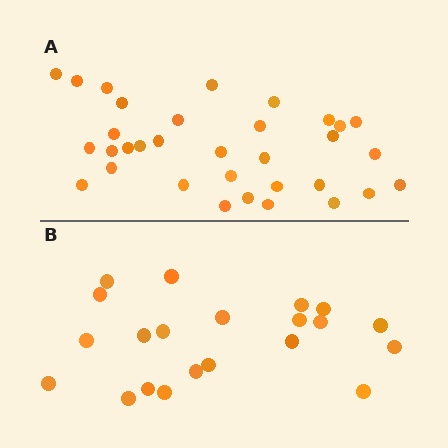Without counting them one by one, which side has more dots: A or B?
Region A (the top region) has more dots.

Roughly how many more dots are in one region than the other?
Region A has roughly 12 or so more dots than region B.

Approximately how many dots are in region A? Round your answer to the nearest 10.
About 30 dots. (The exact count is 33, which rounds to 30.)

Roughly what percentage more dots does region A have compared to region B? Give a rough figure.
About 55% more.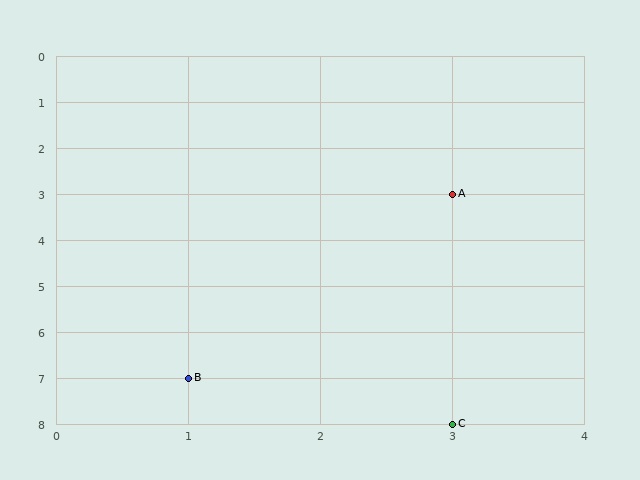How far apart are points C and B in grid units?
Points C and B are 2 columns and 1 row apart (about 2.2 grid units diagonally).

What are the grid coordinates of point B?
Point B is at grid coordinates (1, 7).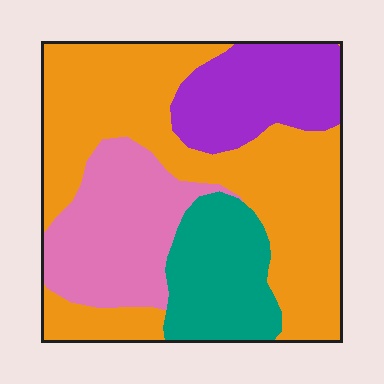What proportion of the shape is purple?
Purple covers roughly 15% of the shape.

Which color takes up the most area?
Orange, at roughly 45%.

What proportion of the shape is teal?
Teal covers roughly 15% of the shape.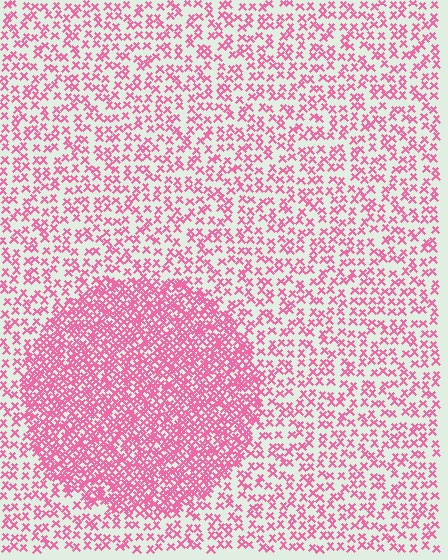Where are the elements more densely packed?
The elements are more densely packed inside the circle boundary.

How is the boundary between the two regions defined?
The boundary is defined by a change in element density (approximately 2.4x ratio). All elements are the same color, size, and shape.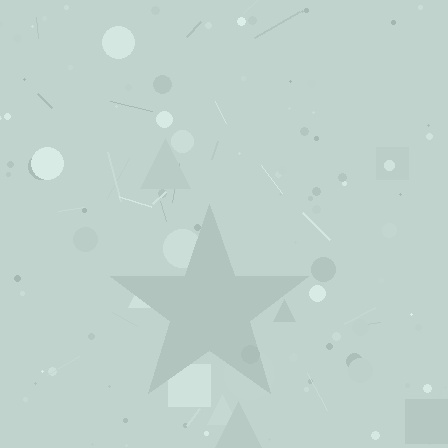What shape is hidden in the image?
A star is hidden in the image.